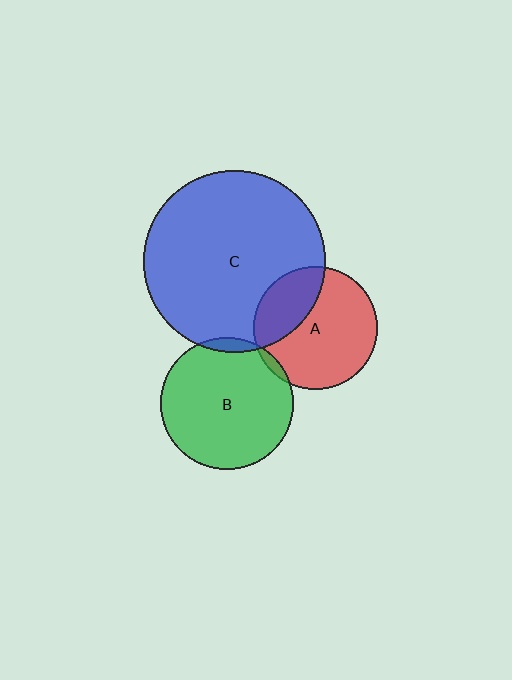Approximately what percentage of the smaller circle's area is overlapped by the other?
Approximately 5%.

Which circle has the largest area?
Circle C (blue).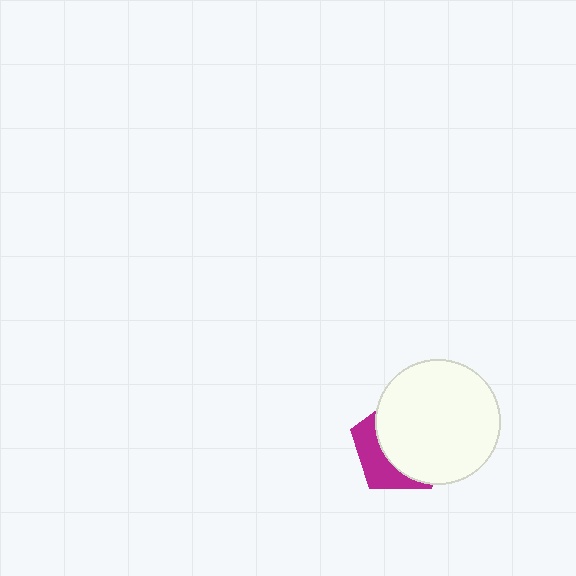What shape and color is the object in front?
The object in front is a white circle.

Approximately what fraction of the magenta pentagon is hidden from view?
Roughly 67% of the magenta pentagon is hidden behind the white circle.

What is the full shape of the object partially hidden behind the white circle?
The partially hidden object is a magenta pentagon.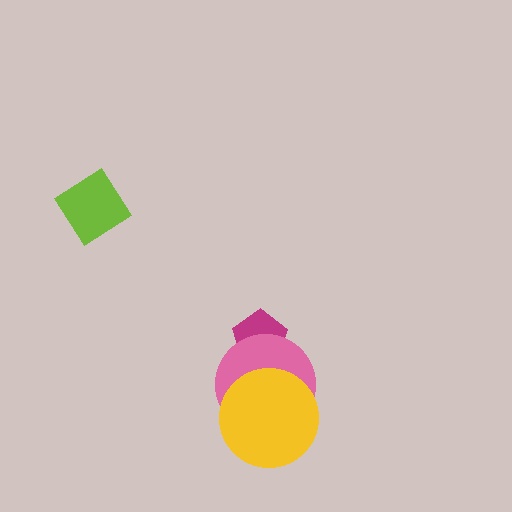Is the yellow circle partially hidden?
No, no other shape covers it.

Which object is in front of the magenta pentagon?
The pink circle is in front of the magenta pentagon.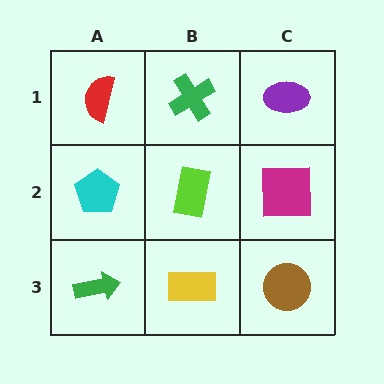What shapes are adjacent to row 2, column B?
A green cross (row 1, column B), a yellow rectangle (row 3, column B), a cyan pentagon (row 2, column A), a magenta square (row 2, column C).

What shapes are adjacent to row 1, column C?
A magenta square (row 2, column C), a green cross (row 1, column B).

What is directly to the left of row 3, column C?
A yellow rectangle.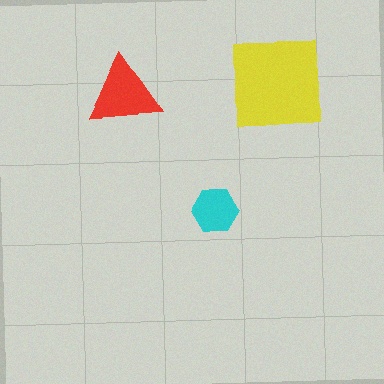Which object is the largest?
The yellow square.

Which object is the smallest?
The cyan hexagon.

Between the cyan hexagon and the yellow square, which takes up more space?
The yellow square.